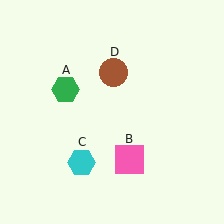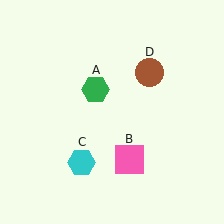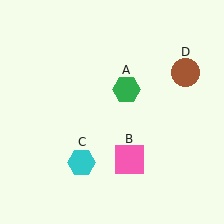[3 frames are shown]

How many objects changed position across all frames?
2 objects changed position: green hexagon (object A), brown circle (object D).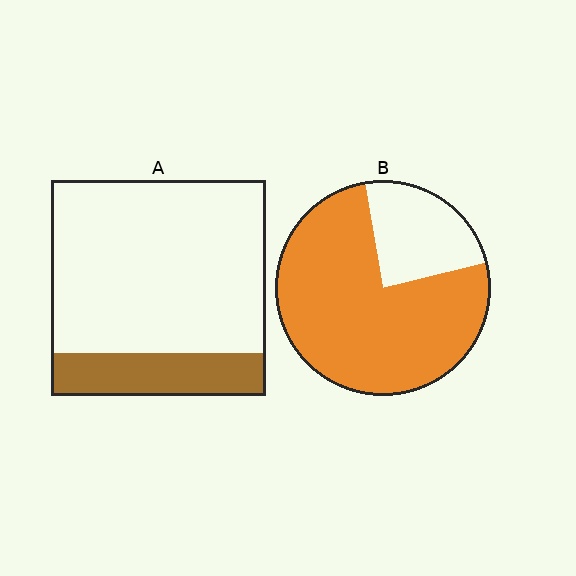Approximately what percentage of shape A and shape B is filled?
A is approximately 20% and B is approximately 75%.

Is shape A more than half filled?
No.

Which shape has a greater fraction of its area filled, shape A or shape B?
Shape B.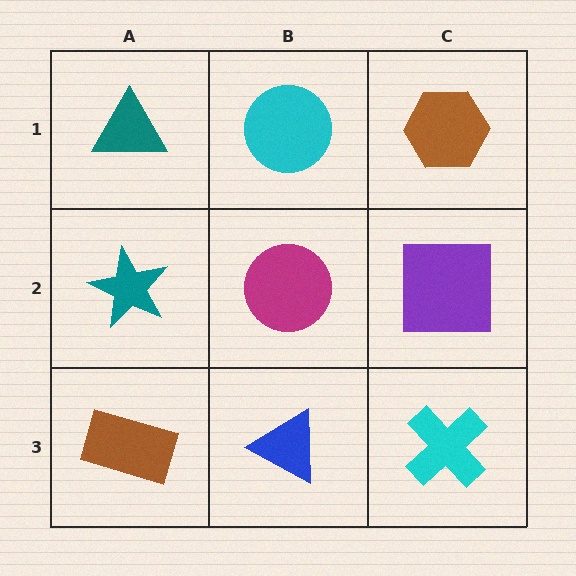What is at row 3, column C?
A cyan cross.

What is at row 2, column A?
A teal star.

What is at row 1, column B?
A cyan circle.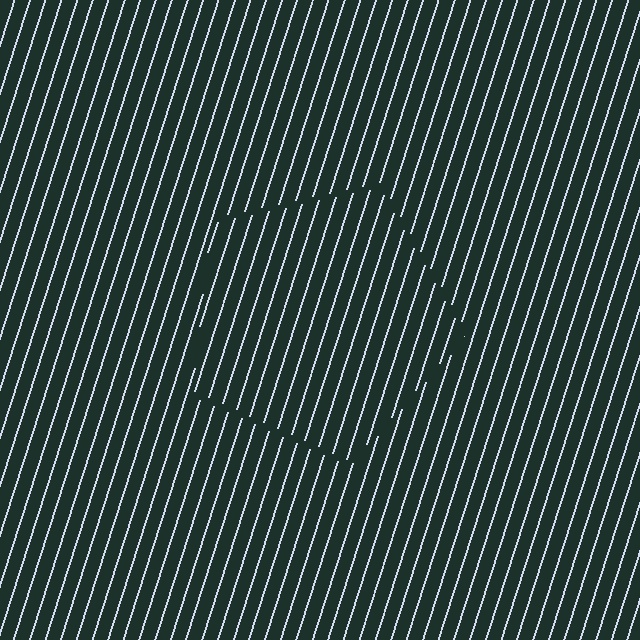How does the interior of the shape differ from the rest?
The interior of the shape contains the same grating, shifted by half a period — the contour is defined by the phase discontinuity where line-ends from the inner and outer gratings abut.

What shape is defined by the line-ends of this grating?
An illusory pentagon. The interior of the shape contains the same grating, shifted by half a period — the contour is defined by the phase discontinuity where line-ends from the inner and outer gratings abut.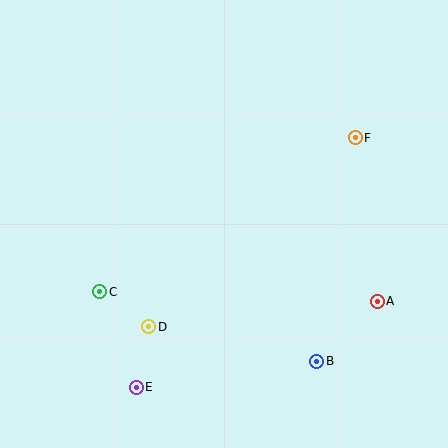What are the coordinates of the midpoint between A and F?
The midpoint between A and F is at (366, 219).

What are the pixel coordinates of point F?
Point F is at (355, 138).